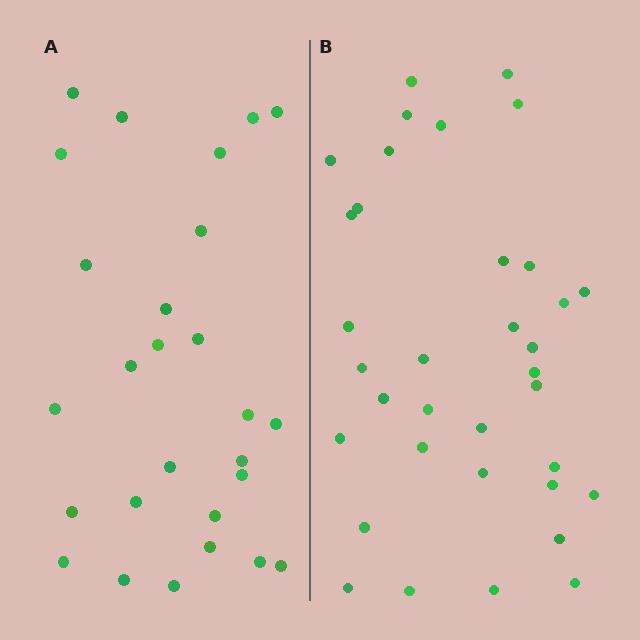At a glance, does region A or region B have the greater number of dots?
Region B (the right region) has more dots.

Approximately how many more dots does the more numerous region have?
Region B has roughly 8 or so more dots than region A.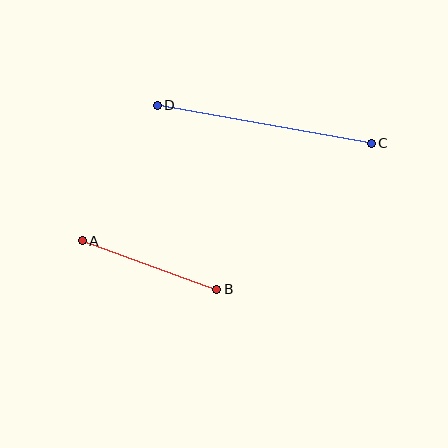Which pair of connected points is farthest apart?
Points C and D are farthest apart.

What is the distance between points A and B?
The distance is approximately 143 pixels.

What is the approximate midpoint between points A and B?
The midpoint is at approximately (149, 265) pixels.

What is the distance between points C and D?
The distance is approximately 217 pixels.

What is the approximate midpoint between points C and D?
The midpoint is at approximately (264, 124) pixels.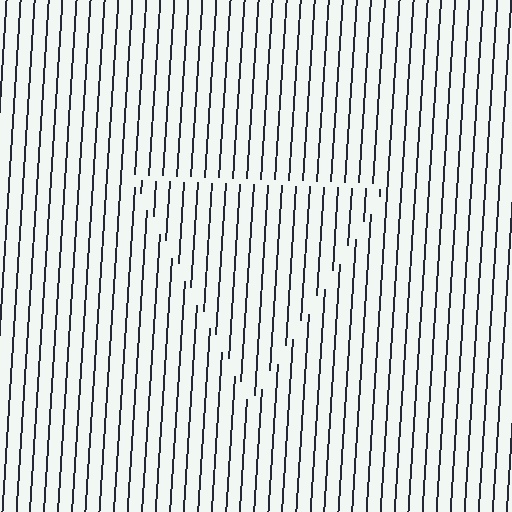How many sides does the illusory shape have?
3 sides — the line-ends trace a triangle.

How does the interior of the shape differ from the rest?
The interior of the shape contains the same grating, shifted by half a period — the contour is defined by the phase discontinuity where line-ends from the inner and outer gratings abut.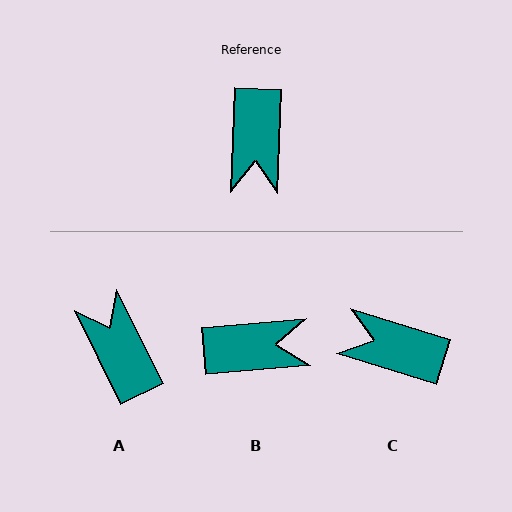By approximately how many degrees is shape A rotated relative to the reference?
Approximately 151 degrees clockwise.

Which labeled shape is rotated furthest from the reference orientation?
A, about 151 degrees away.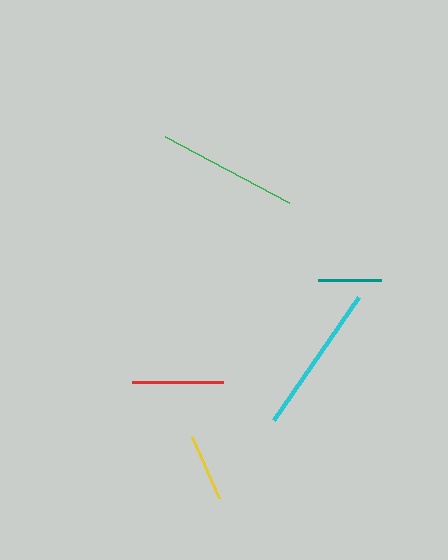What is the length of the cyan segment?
The cyan segment is approximately 149 pixels long.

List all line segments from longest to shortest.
From longest to shortest: cyan, green, red, yellow, teal.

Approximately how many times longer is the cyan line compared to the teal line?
The cyan line is approximately 2.4 times the length of the teal line.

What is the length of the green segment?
The green segment is approximately 141 pixels long.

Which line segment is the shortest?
The teal line is the shortest at approximately 63 pixels.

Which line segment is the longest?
The cyan line is the longest at approximately 149 pixels.